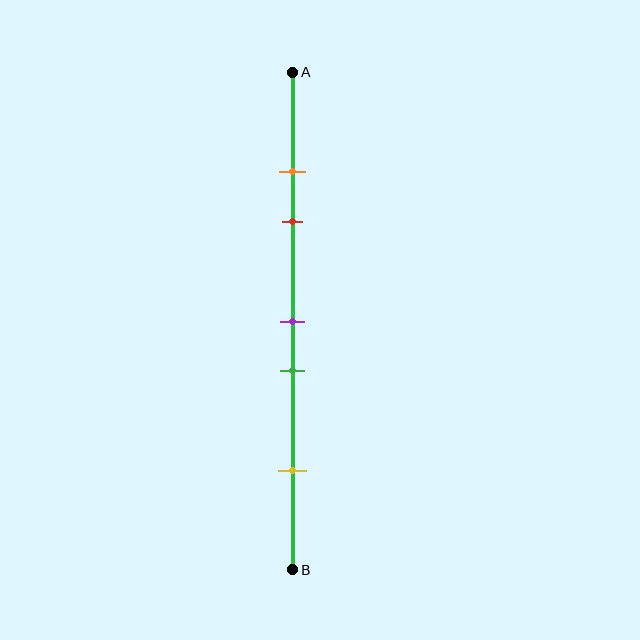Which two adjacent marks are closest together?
The orange and red marks are the closest adjacent pair.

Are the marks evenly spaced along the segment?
No, the marks are not evenly spaced.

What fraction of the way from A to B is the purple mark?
The purple mark is approximately 50% (0.5) of the way from A to B.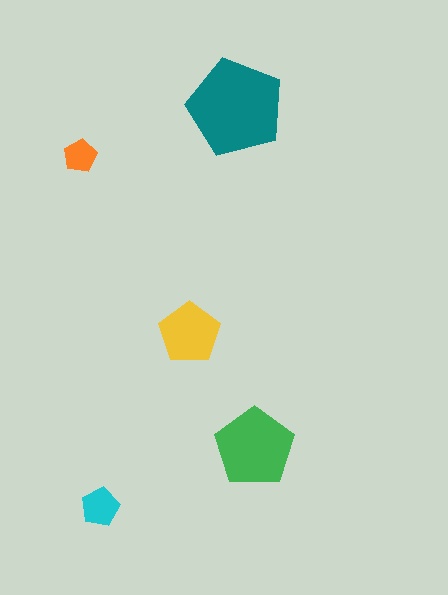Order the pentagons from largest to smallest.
the teal one, the green one, the yellow one, the cyan one, the orange one.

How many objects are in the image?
There are 5 objects in the image.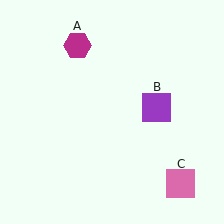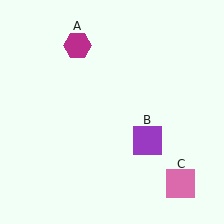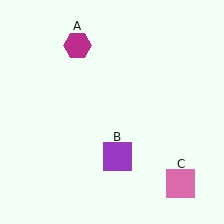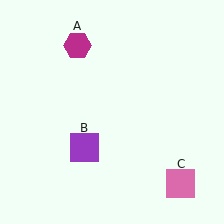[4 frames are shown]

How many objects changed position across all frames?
1 object changed position: purple square (object B).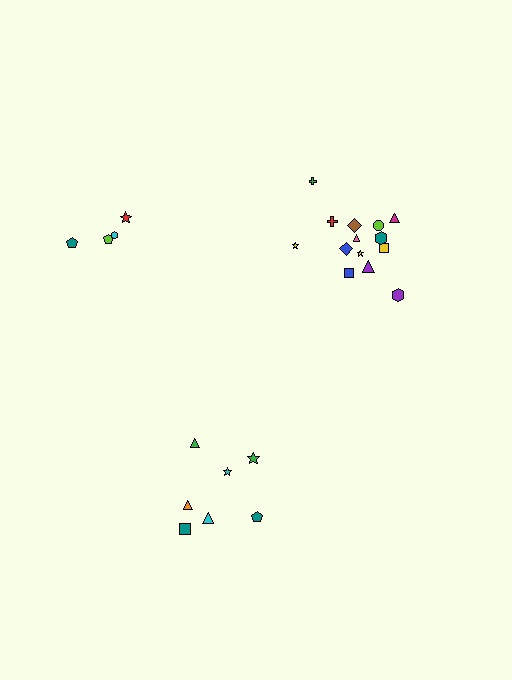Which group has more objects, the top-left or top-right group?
The top-right group.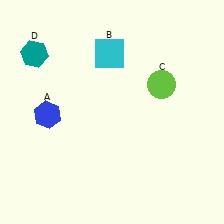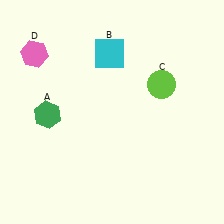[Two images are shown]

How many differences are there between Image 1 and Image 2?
There are 2 differences between the two images.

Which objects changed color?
A changed from blue to green. D changed from teal to pink.